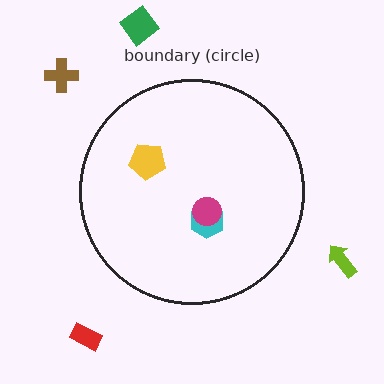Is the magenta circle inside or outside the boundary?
Inside.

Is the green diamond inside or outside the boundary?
Outside.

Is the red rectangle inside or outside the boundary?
Outside.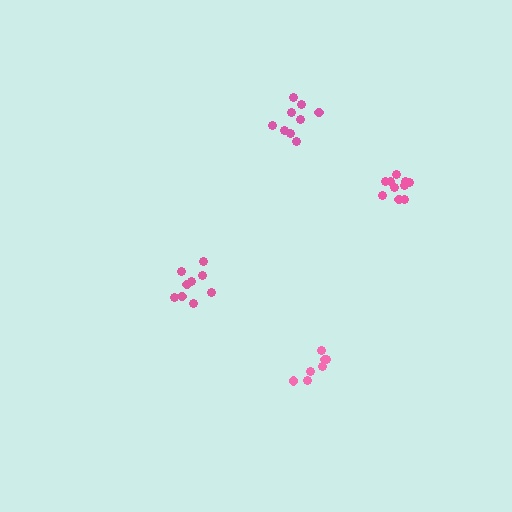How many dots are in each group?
Group 1: 7 dots, Group 2: 9 dots, Group 3: 9 dots, Group 4: 10 dots (35 total).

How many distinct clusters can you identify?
There are 4 distinct clusters.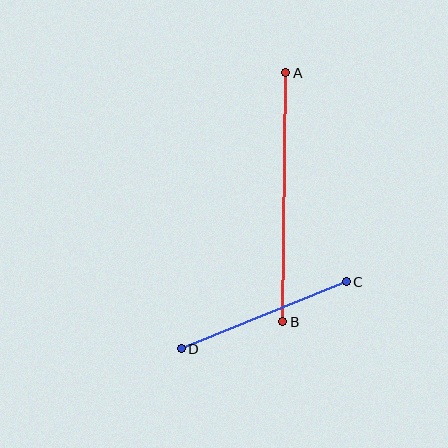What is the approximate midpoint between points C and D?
The midpoint is at approximately (264, 315) pixels.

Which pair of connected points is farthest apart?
Points A and B are farthest apart.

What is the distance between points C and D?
The distance is approximately 178 pixels.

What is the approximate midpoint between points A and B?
The midpoint is at approximately (284, 197) pixels.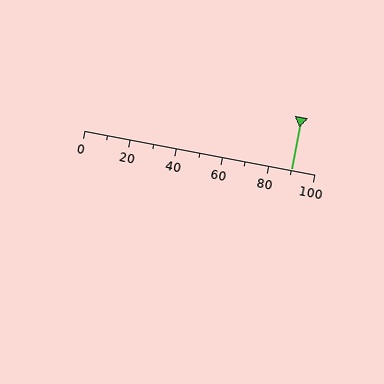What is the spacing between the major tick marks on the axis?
The major ticks are spaced 20 apart.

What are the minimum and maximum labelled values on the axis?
The axis runs from 0 to 100.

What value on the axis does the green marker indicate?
The marker indicates approximately 90.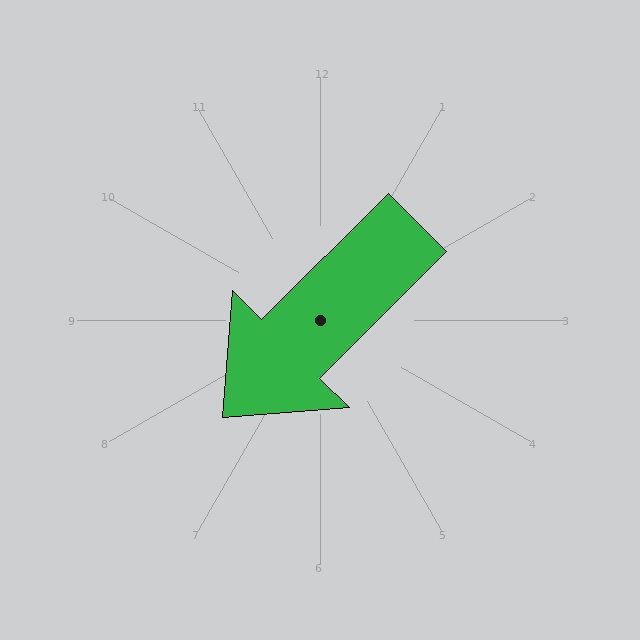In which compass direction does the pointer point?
Southwest.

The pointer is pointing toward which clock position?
Roughly 8 o'clock.